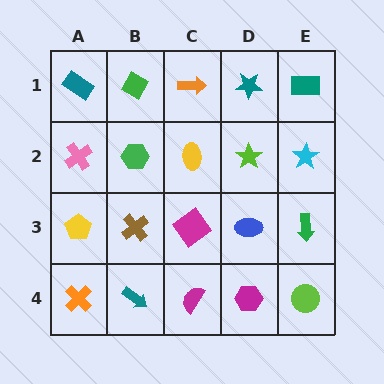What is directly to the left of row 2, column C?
A green hexagon.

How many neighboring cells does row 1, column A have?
2.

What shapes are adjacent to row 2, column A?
A teal rectangle (row 1, column A), a yellow pentagon (row 3, column A), a green hexagon (row 2, column B).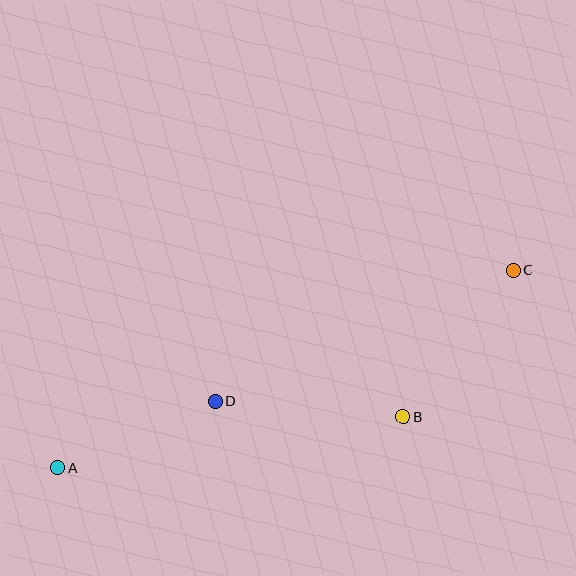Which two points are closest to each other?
Points A and D are closest to each other.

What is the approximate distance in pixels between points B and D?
The distance between B and D is approximately 188 pixels.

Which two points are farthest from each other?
Points A and C are farthest from each other.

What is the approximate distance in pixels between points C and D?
The distance between C and D is approximately 325 pixels.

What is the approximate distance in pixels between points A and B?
The distance between A and B is approximately 349 pixels.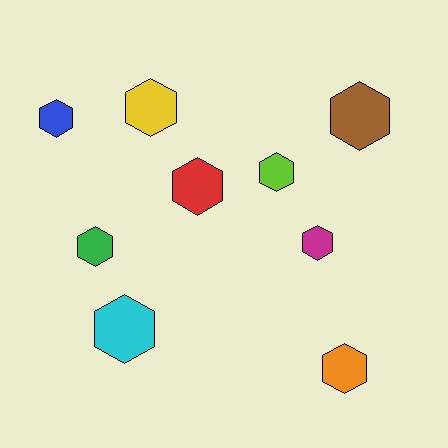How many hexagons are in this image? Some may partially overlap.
There are 9 hexagons.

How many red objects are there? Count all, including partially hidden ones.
There is 1 red object.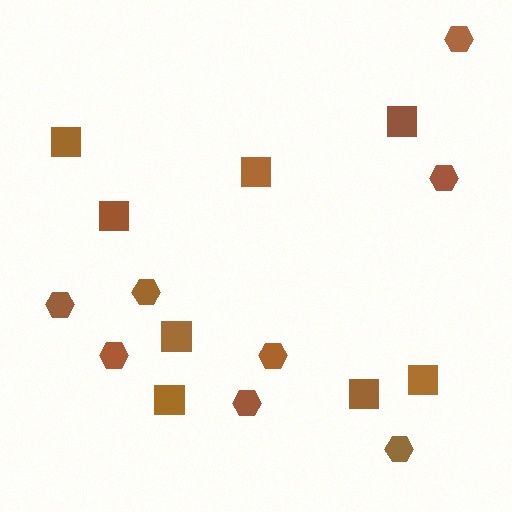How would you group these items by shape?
There are 2 groups: one group of squares (8) and one group of hexagons (8).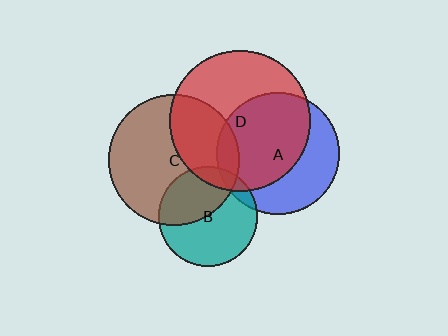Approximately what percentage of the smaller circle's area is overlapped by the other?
Approximately 60%.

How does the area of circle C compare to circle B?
Approximately 1.7 times.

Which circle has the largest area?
Circle D (red).